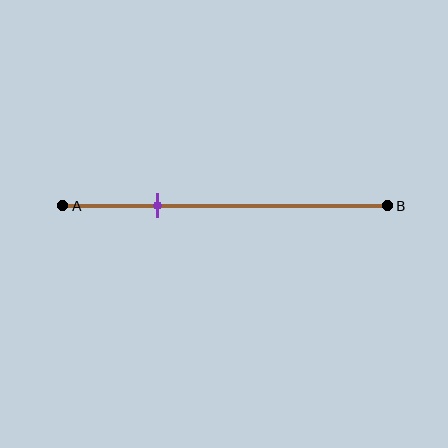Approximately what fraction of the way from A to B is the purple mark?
The purple mark is approximately 30% of the way from A to B.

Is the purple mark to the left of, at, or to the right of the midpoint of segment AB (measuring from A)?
The purple mark is to the left of the midpoint of segment AB.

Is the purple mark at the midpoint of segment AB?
No, the mark is at about 30% from A, not at the 50% midpoint.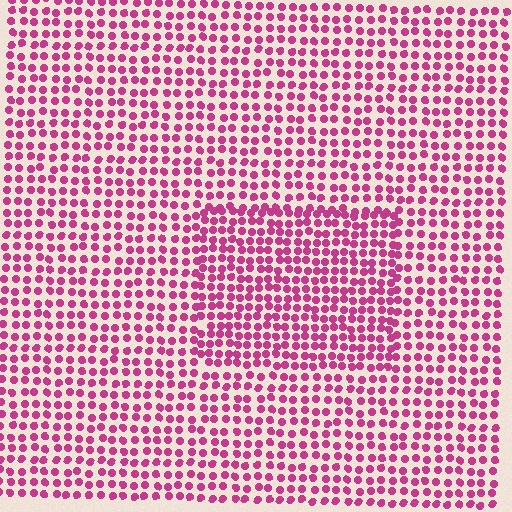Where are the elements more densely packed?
The elements are more densely packed inside the rectangle boundary.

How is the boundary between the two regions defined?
The boundary is defined by a change in element density (approximately 1.4x ratio). All elements are the same color, size, and shape.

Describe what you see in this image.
The image contains small magenta elements arranged at two different densities. A rectangle-shaped region is visible where the elements are more densely packed than the surrounding area.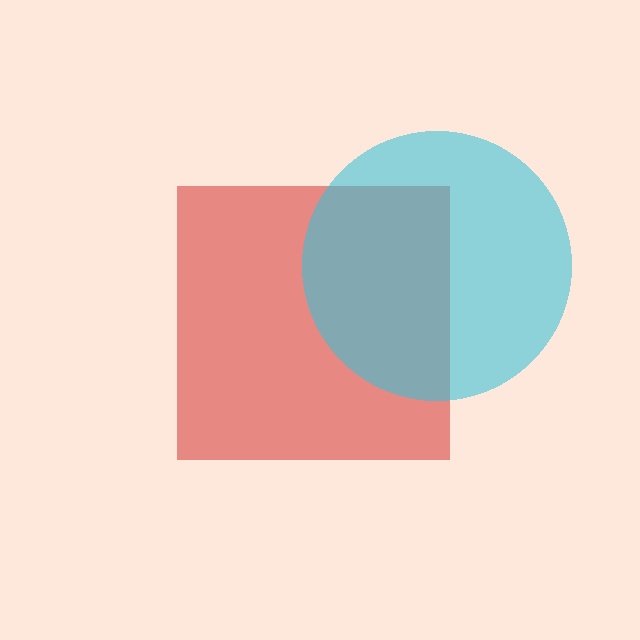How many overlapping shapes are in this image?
There are 2 overlapping shapes in the image.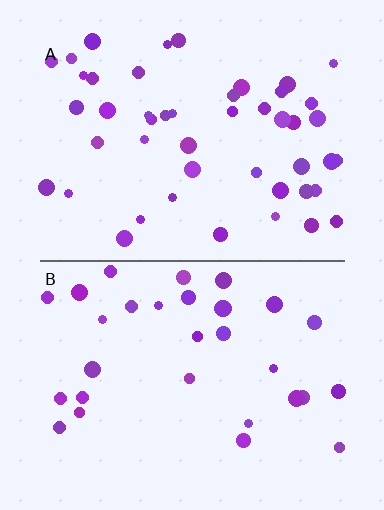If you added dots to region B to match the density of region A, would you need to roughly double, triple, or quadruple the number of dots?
Approximately double.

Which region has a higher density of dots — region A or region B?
A (the top).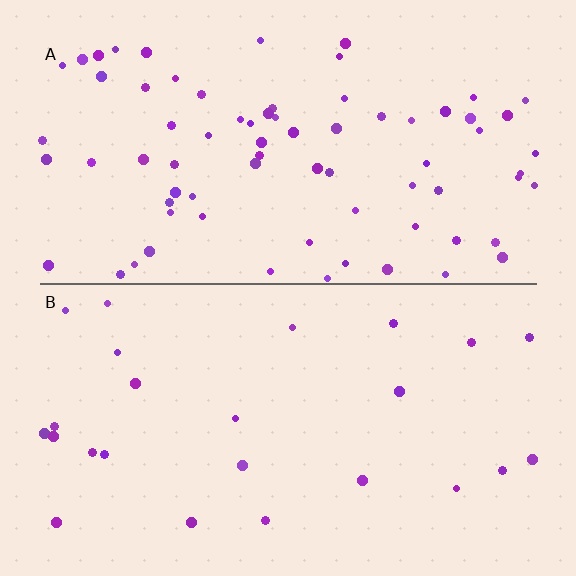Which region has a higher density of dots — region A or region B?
A (the top).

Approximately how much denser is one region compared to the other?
Approximately 3.0× — region A over region B.